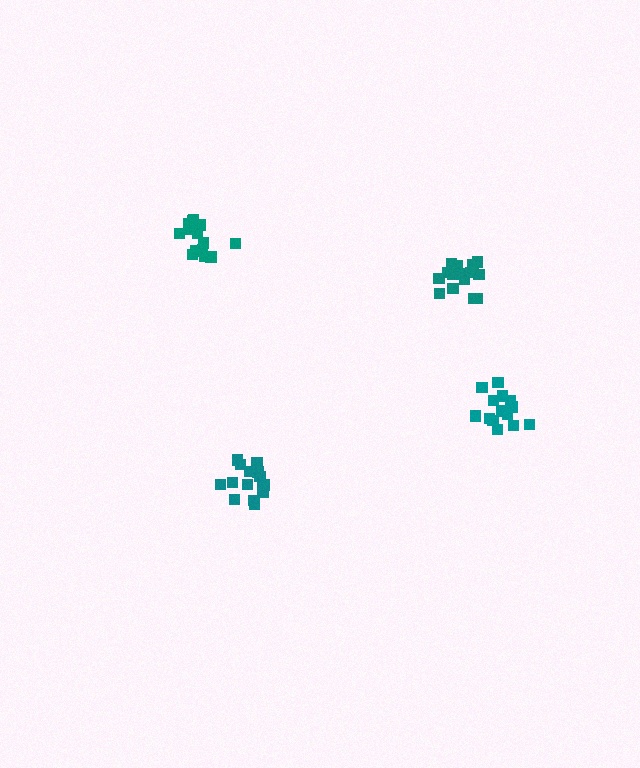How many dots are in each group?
Group 1: 14 dots, Group 2: 16 dots, Group 3: 15 dots, Group 4: 16 dots (61 total).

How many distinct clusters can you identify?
There are 4 distinct clusters.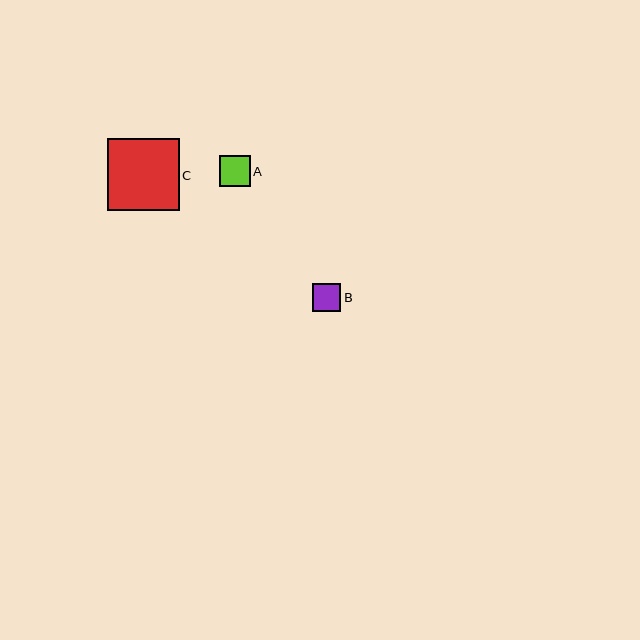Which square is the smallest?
Square B is the smallest with a size of approximately 28 pixels.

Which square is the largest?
Square C is the largest with a size of approximately 72 pixels.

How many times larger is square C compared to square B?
Square C is approximately 2.6 times the size of square B.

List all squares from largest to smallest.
From largest to smallest: C, A, B.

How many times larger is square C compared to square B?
Square C is approximately 2.6 times the size of square B.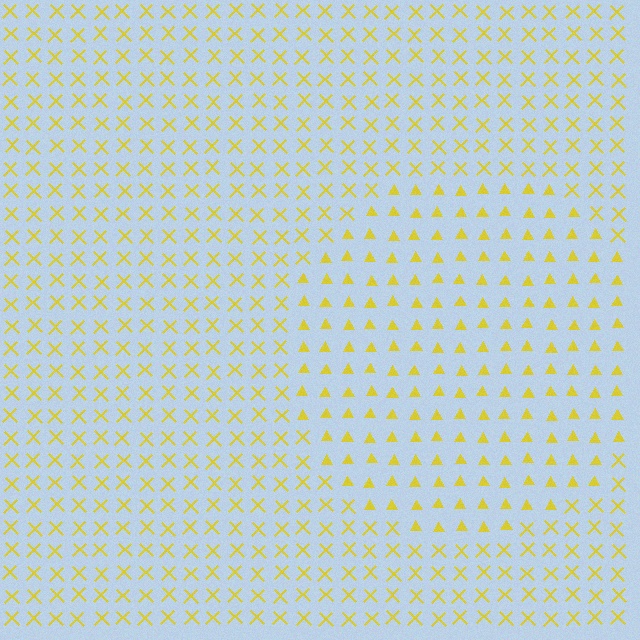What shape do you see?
I see a circle.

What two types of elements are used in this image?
The image uses triangles inside the circle region and X marks outside it.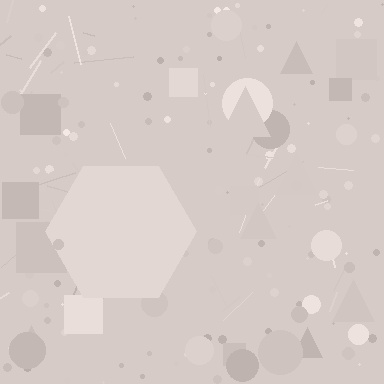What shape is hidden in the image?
A hexagon is hidden in the image.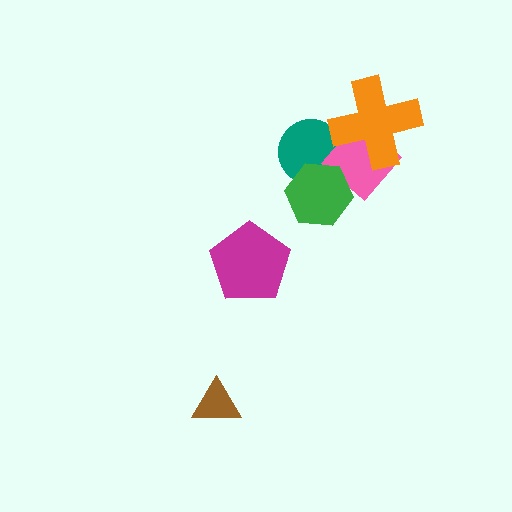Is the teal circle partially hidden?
Yes, it is partially covered by another shape.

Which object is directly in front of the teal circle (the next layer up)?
The pink diamond is directly in front of the teal circle.